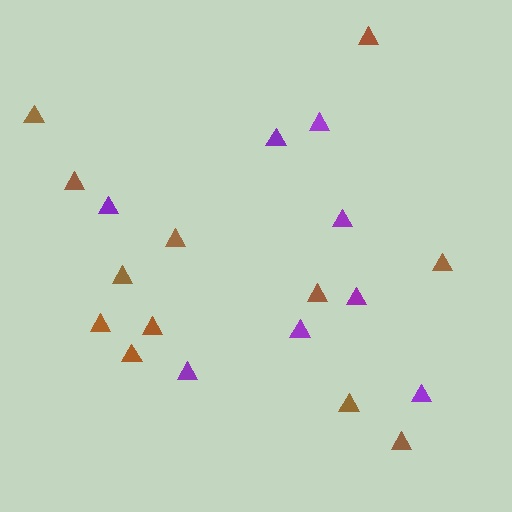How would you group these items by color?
There are 2 groups: one group of purple triangles (8) and one group of brown triangles (12).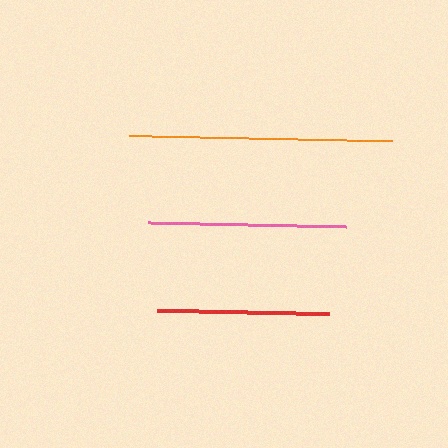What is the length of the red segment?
The red segment is approximately 172 pixels long.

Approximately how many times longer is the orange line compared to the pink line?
The orange line is approximately 1.3 times the length of the pink line.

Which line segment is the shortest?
The red line is the shortest at approximately 172 pixels.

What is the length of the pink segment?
The pink segment is approximately 198 pixels long.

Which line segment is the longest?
The orange line is the longest at approximately 264 pixels.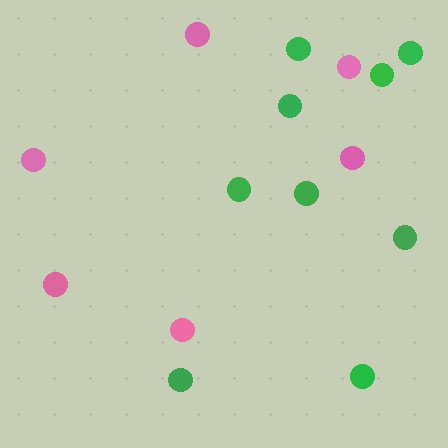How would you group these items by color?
There are 2 groups: one group of pink circles (6) and one group of green circles (9).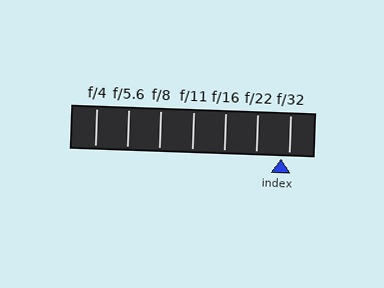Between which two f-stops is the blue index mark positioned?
The index mark is between f/22 and f/32.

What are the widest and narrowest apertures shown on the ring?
The widest aperture shown is f/4 and the narrowest is f/32.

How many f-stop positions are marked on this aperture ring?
There are 7 f-stop positions marked.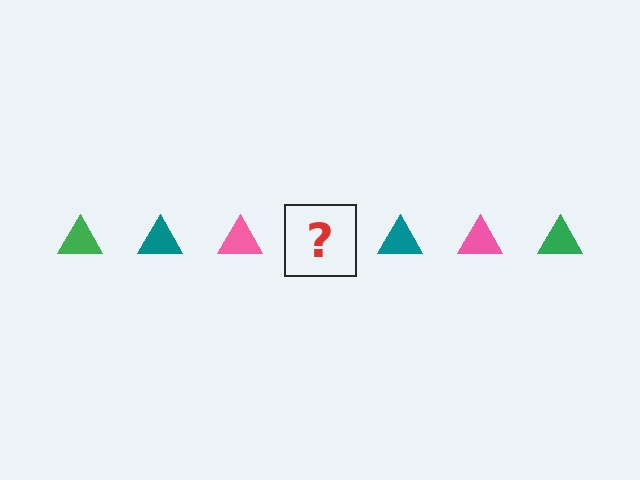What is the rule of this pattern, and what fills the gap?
The rule is that the pattern cycles through green, teal, pink triangles. The gap should be filled with a green triangle.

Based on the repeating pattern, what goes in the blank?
The blank should be a green triangle.